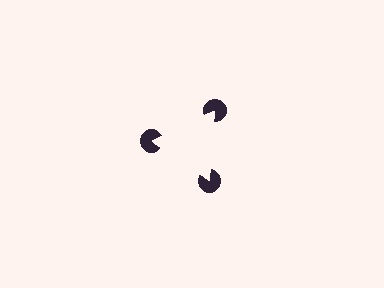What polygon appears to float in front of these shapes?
An illusory triangle — its edges are inferred from the aligned wedge cuts in the pac-man discs, not physically drawn.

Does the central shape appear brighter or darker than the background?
It typically appears slightly brighter than the background, even though no actual brightness change is drawn.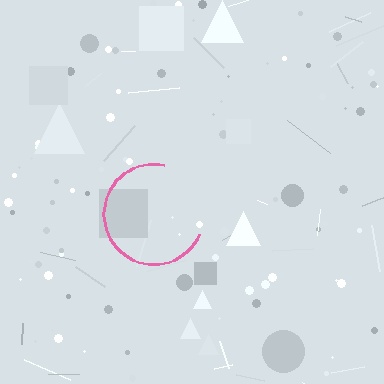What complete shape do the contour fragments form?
The contour fragments form a circle.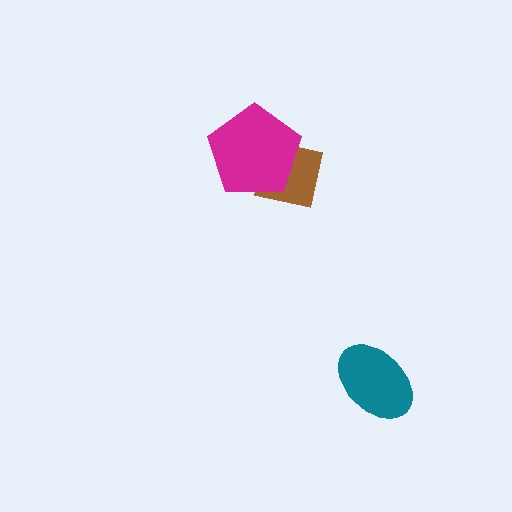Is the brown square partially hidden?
Yes, it is partially covered by another shape.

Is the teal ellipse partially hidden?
No, no other shape covers it.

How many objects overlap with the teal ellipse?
0 objects overlap with the teal ellipse.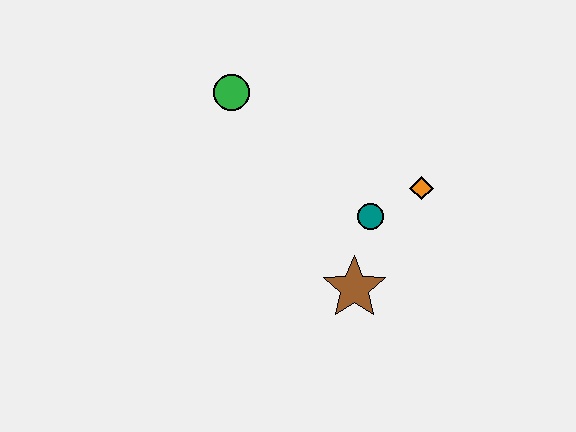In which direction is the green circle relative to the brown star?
The green circle is above the brown star.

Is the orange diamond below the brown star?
No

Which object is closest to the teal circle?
The orange diamond is closest to the teal circle.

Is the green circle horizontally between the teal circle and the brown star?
No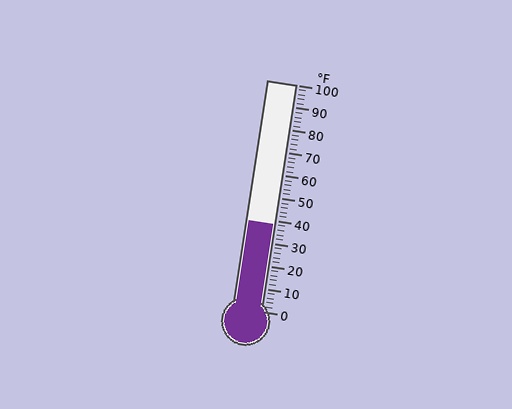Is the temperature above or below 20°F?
The temperature is above 20°F.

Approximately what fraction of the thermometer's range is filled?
The thermometer is filled to approximately 40% of its range.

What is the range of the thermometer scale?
The thermometer scale ranges from 0°F to 100°F.